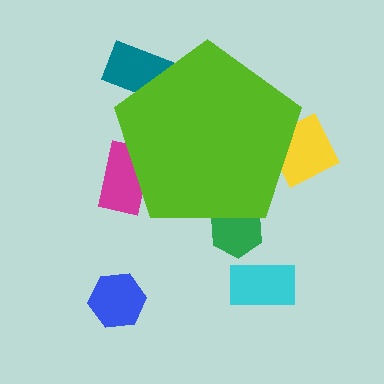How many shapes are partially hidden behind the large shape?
4 shapes are partially hidden.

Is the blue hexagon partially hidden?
No, the blue hexagon is fully visible.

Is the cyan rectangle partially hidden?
No, the cyan rectangle is fully visible.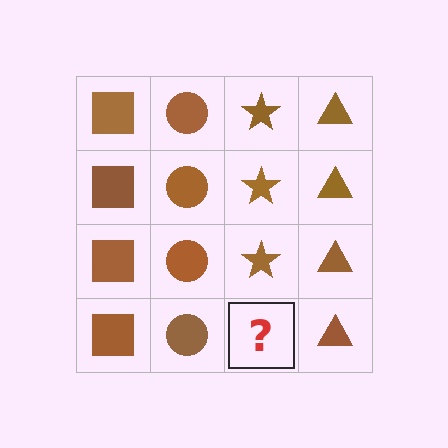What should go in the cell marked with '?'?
The missing cell should contain a brown star.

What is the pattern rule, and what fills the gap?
The rule is that each column has a consistent shape. The gap should be filled with a brown star.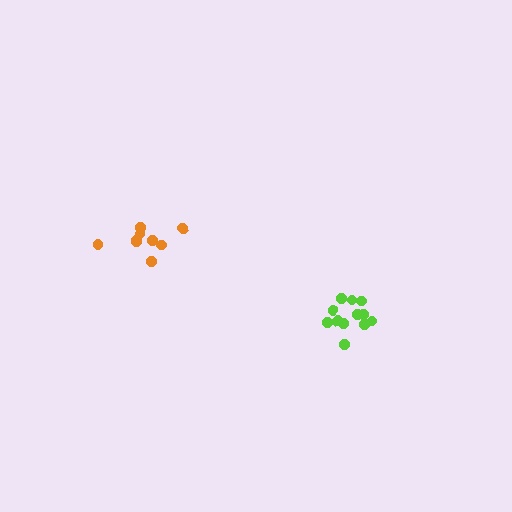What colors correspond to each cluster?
The clusters are colored: orange, lime.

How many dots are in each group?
Group 1: 9 dots, Group 2: 12 dots (21 total).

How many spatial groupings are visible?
There are 2 spatial groupings.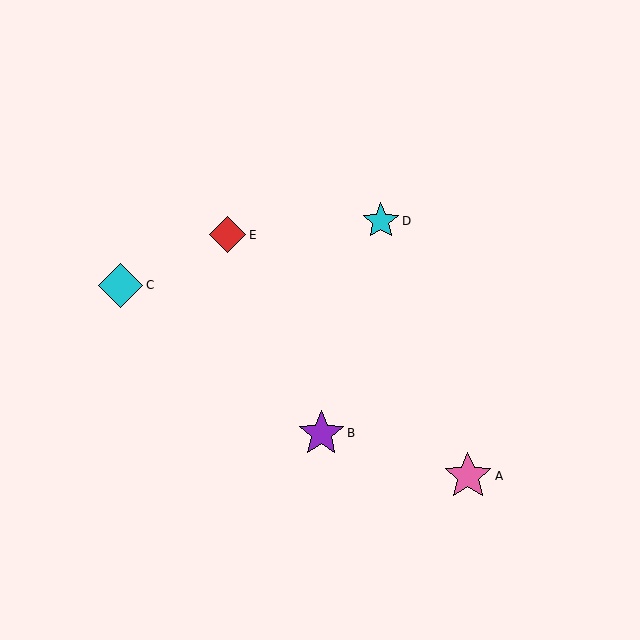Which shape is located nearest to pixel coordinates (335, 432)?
The purple star (labeled B) at (321, 433) is nearest to that location.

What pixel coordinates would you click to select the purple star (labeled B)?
Click at (321, 433) to select the purple star B.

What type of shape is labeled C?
Shape C is a cyan diamond.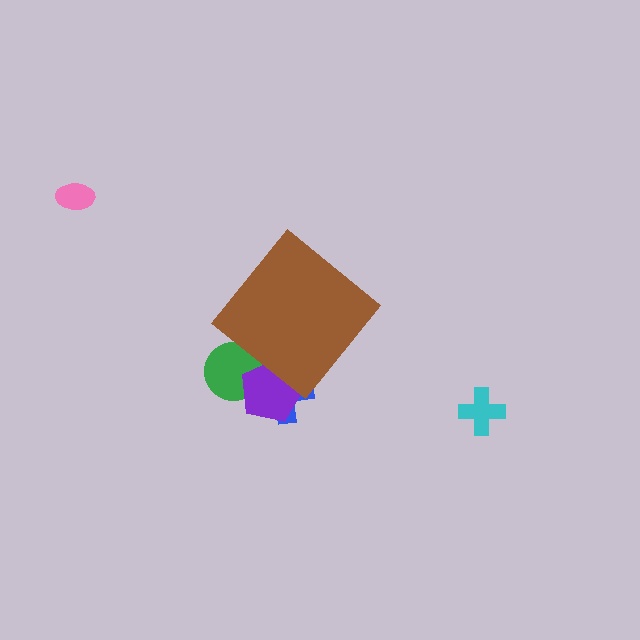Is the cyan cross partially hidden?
No, the cyan cross is fully visible.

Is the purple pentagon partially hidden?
Yes, the purple pentagon is partially hidden behind the brown diamond.